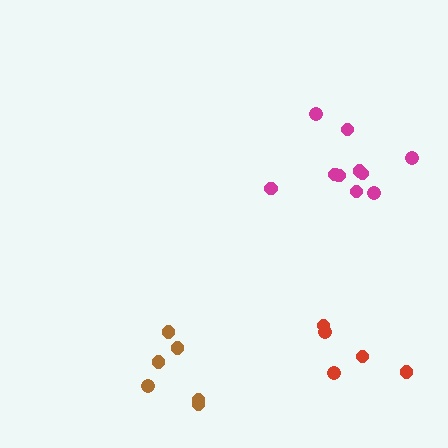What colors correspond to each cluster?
The clusters are colored: brown, magenta, red.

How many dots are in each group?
Group 1: 6 dots, Group 2: 10 dots, Group 3: 5 dots (21 total).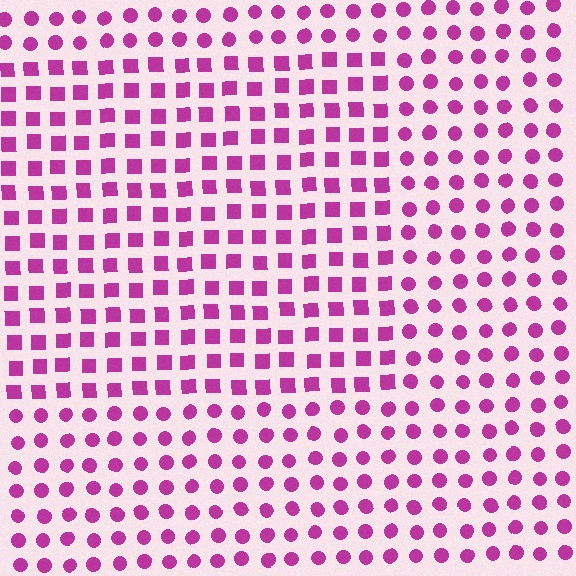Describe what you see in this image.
The image is filled with small magenta elements arranged in a uniform grid. A rectangle-shaped region contains squares, while the surrounding area contains circles. The boundary is defined purely by the change in element shape.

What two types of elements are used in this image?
The image uses squares inside the rectangle region and circles outside it.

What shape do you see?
I see a rectangle.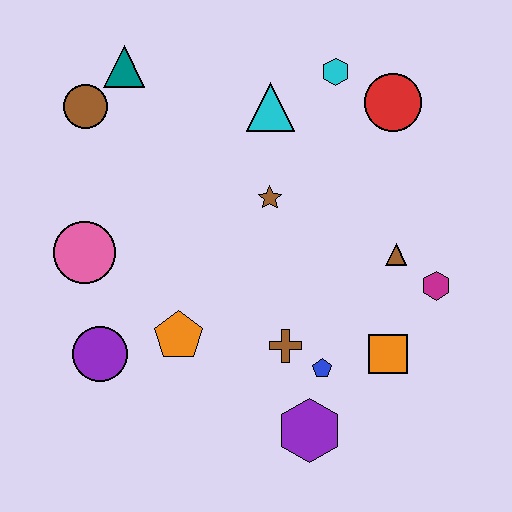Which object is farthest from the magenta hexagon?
The brown circle is farthest from the magenta hexagon.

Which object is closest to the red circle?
The cyan hexagon is closest to the red circle.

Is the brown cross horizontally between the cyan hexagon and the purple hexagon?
No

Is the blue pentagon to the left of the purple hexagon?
No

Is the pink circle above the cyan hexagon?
No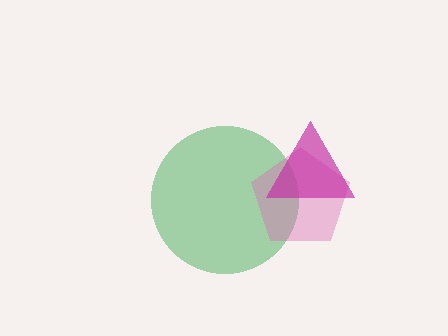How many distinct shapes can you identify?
There are 3 distinct shapes: a green circle, a pink pentagon, a magenta triangle.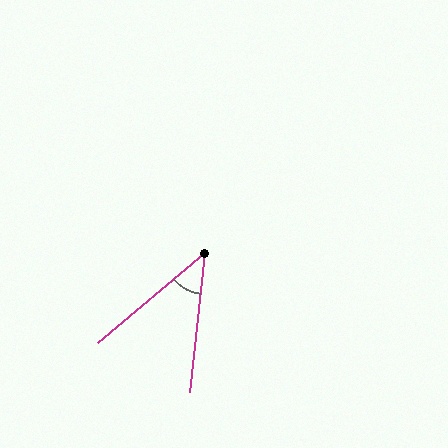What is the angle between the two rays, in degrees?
Approximately 44 degrees.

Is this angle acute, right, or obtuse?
It is acute.